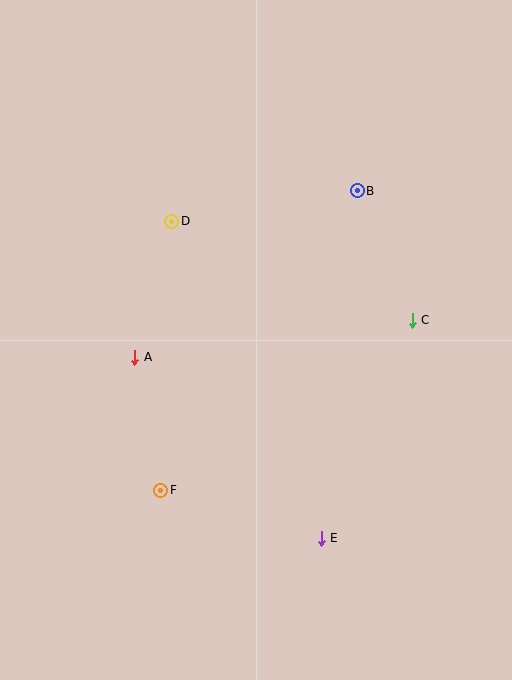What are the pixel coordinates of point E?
Point E is at (321, 538).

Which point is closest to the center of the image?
Point A at (135, 357) is closest to the center.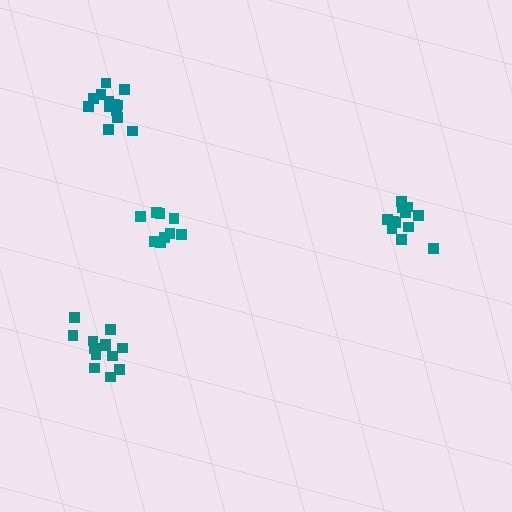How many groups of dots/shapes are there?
There are 4 groups.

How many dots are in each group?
Group 1: 12 dots, Group 2: 13 dots, Group 3: 10 dots, Group 4: 13 dots (48 total).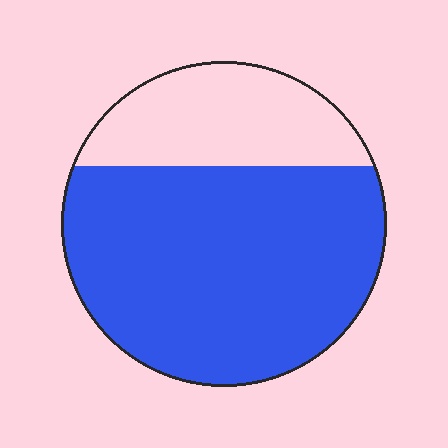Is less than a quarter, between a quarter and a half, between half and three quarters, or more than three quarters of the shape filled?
Between half and three quarters.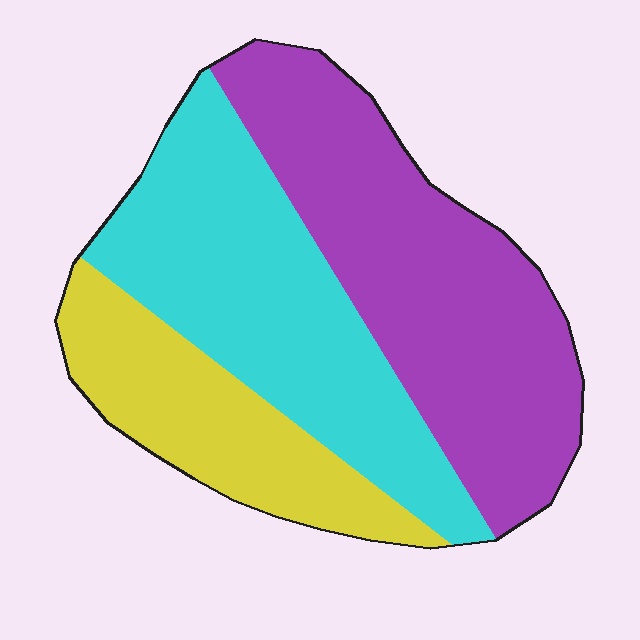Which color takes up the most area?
Purple, at roughly 40%.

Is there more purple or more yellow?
Purple.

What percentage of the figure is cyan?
Cyan covers around 35% of the figure.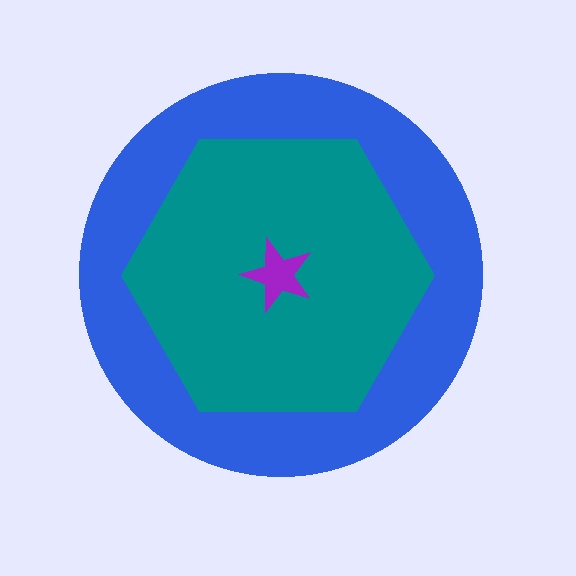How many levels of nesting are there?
3.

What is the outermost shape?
The blue circle.